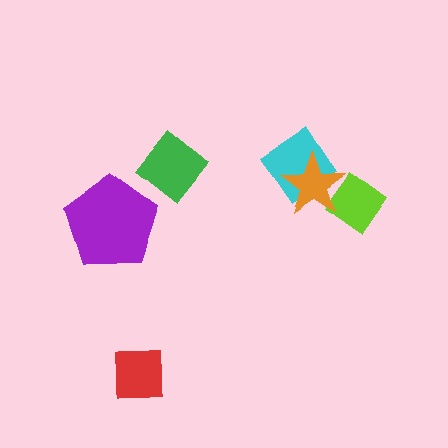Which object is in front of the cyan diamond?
The orange star is in front of the cyan diamond.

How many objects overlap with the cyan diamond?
1 object overlaps with the cyan diamond.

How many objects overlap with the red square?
0 objects overlap with the red square.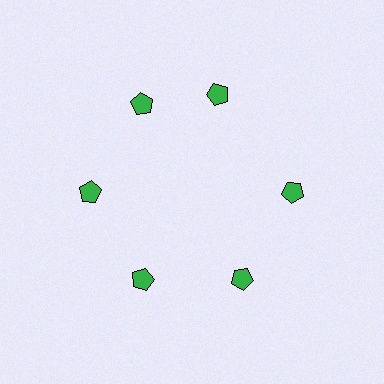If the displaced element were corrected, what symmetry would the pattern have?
It would have 6-fold rotational symmetry — the pattern would map onto itself every 60 degrees.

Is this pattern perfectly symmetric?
No. The 6 green pentagons are arranged in a ring, but one element near the 1 o'clock position is rotated out of alignment along the ring, breaking the 6-fold rotational symmetry.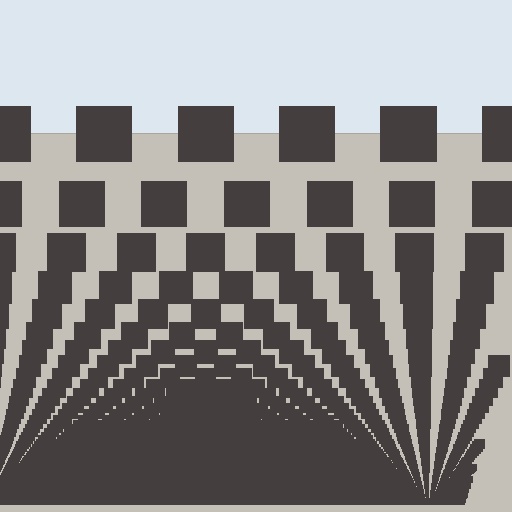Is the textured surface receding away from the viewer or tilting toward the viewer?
The surface appears to tilt toward the viewer. Texture elements get larger and sparser toward the top.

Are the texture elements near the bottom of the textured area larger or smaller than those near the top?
Smaller. The gradient is inverted — elements near the bottom are smaller and denser.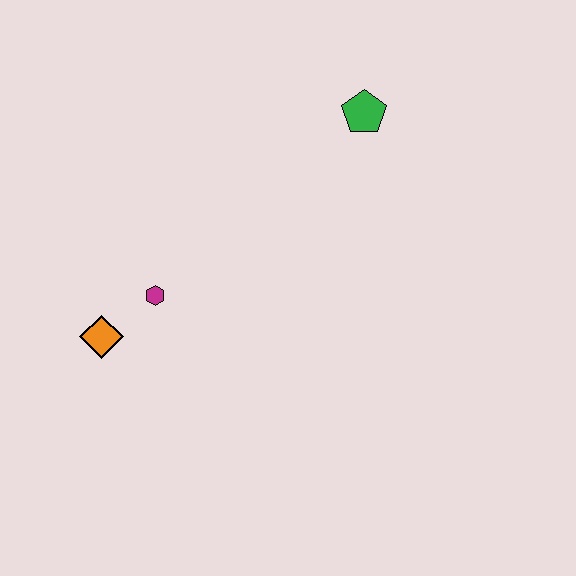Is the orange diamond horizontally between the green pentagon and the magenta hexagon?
No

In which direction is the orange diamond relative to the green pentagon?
The orange diamond is to the left of the green pentagon.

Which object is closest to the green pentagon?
The magenta hexagon is closest to the green pentagon.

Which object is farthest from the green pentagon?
The orange diamond is farthest from the green pentagon.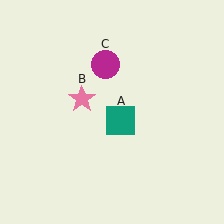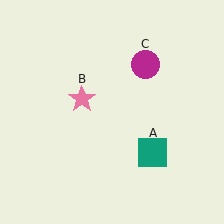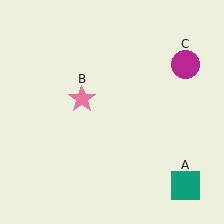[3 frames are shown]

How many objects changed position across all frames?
2 objects changed position: teal square (object A), magenta circle (object C).